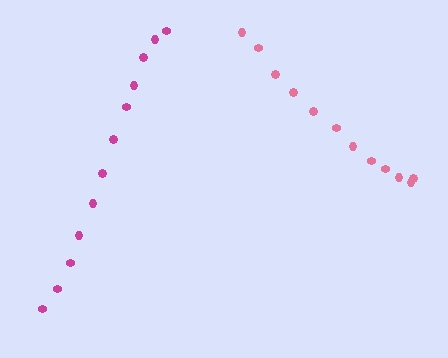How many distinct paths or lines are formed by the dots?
There are 2 distinct paths.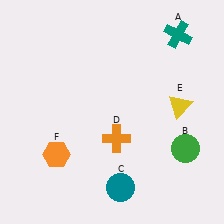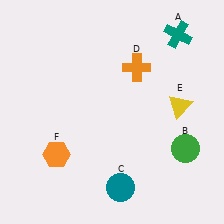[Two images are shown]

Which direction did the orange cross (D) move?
The orange cross (D) moved up.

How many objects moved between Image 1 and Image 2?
1 object moved between the two images.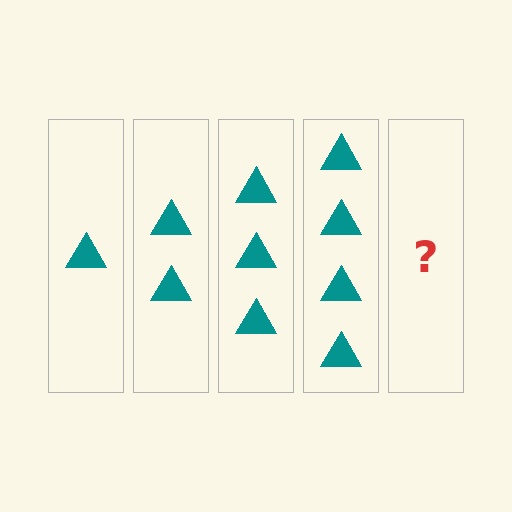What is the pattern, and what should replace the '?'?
The pattern is that each step adds one more triangle. The '?' should be 5 triangles.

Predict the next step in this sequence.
The next step is 5 triangles.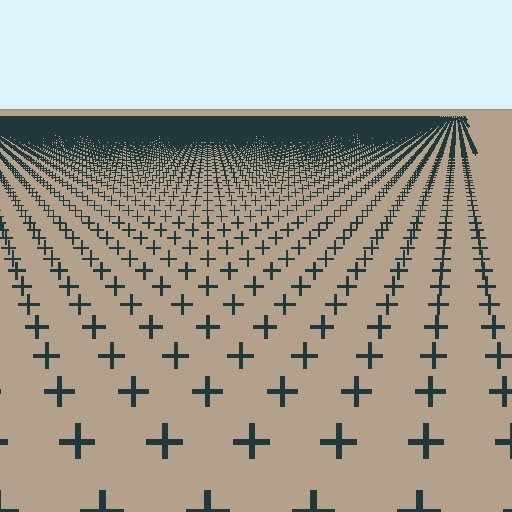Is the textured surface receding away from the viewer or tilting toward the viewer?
The surface is receding away from the viewer. Texture elements get smaller and denser toward the top.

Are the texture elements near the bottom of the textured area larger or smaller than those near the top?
Larger. Near the bottom, elements are closer to the viewer and appear at a bigger on-screen size.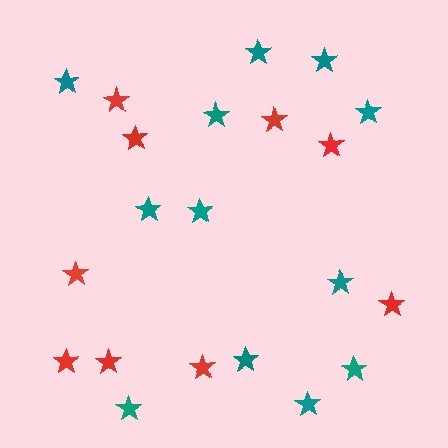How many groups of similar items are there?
There are 2 groups: one group of teal stars (12) and one group of red stars (9).